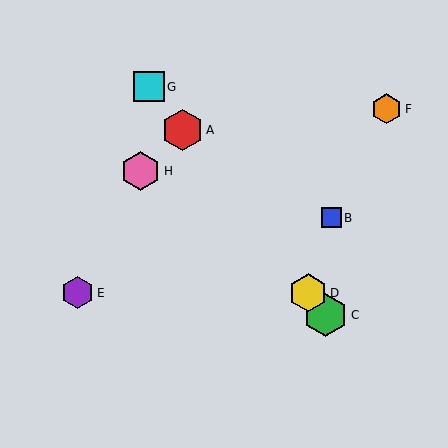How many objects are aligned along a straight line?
4 objects (A, C, D, G) are aligned along a straight line.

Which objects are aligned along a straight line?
Objects A, C, D, G are aligned along a straight line.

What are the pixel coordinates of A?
Object A is at (182, 130).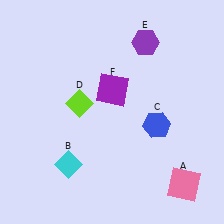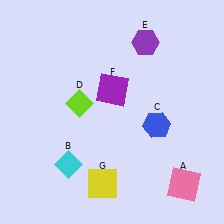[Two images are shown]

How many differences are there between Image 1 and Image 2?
There is 1 difference between the two images.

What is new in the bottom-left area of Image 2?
A yellow square (G) was added in the bottom-left area of Image 2.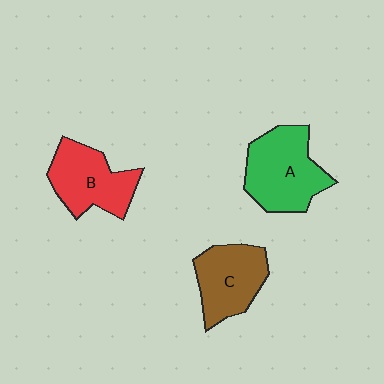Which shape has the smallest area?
Shape C (brown).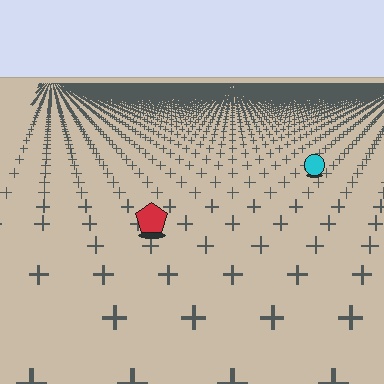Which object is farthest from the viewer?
The cyan circle is farthest from the viewer. It appears smaller and the ground texture around it is denser.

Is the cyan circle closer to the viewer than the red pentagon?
No. The red pentagon is closer — you can tell from the texture gradient: the ground texture is coarser near it.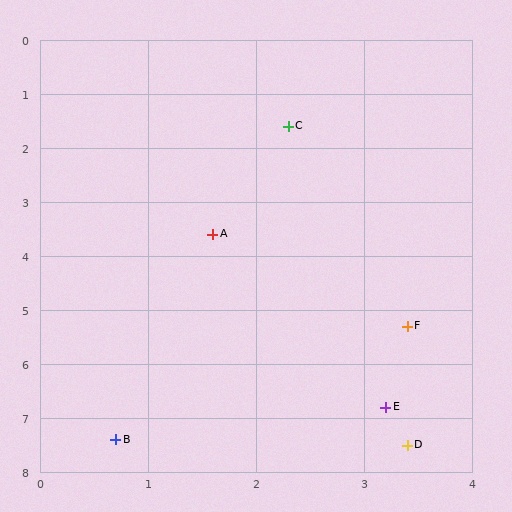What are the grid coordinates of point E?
Point E is at approximately (3.2, 6.8).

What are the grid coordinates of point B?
Point B is at approximately (0.7, 7.4).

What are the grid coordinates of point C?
Point C is at approximately (2.3, 1.6).